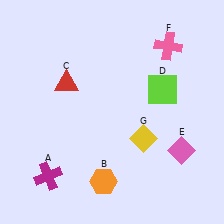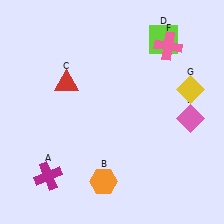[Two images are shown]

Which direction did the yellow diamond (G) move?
The yellow diamond (G) moved up.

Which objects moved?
The objects that moved are: the lime square (D), the pink diamond (E), the yellow diamond (G).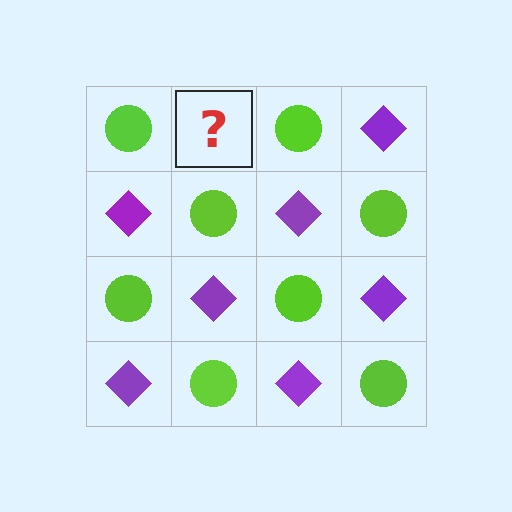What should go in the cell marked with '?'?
The missing cell should contain a purple diamond.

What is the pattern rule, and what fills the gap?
The rule is that it alternates lime circle and purple diamond in a checkerboard pattern. The gap should be filled with a purple diamond.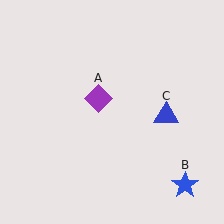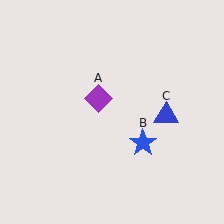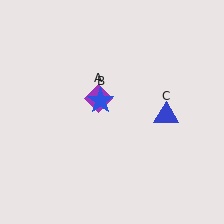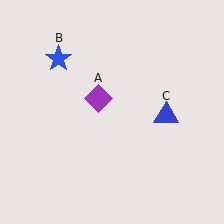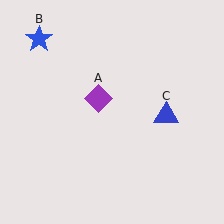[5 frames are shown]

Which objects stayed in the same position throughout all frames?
Purple diamond (object A) and blue triangle (object C) remained stationary.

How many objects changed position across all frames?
1 object changed position: blue star (object B).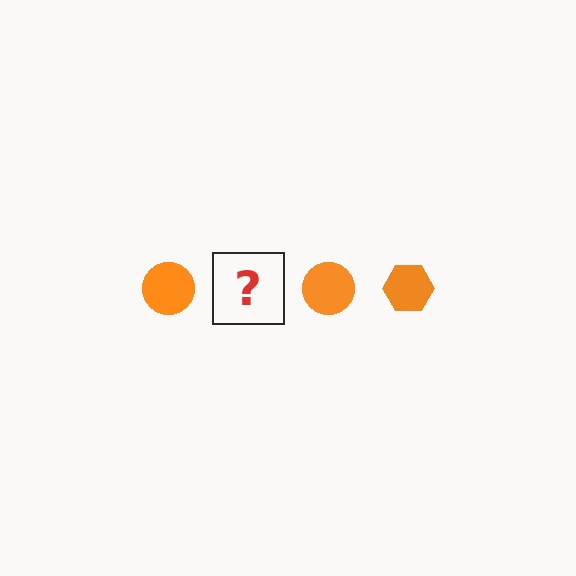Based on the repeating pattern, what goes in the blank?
The blank should be an orange hexagon.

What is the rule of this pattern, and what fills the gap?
The rule is that the pattern cycles through circle, hexagon shapes in orange. The gap should be filled with an orange hexagon.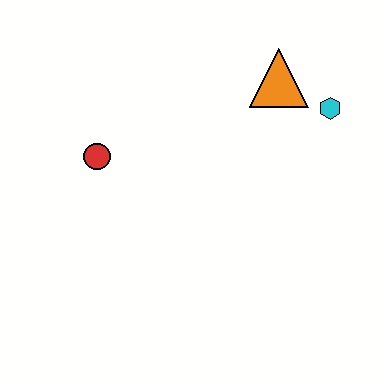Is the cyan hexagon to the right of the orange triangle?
Yes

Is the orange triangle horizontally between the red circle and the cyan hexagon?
Yes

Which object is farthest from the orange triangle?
The red circle is farthest from the orange triangle.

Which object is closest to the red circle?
The orange triangle is closest to the red circle.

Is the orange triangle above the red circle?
Yes